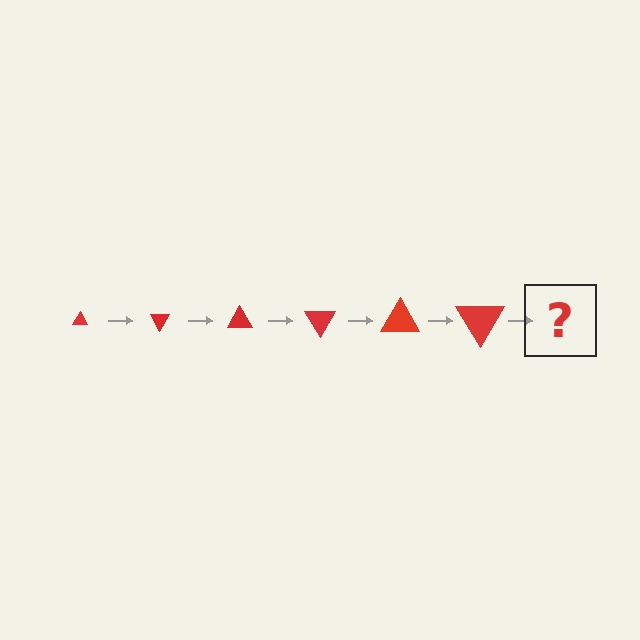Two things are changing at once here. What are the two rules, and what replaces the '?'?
The two rules are that the triangle grows larger each step and it rotates 60 degrees each step. The '?' should be a triangle, larger than the previous one and rotated 360 degrees from the start.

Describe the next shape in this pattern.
It should be a triangle, larger than the previous one and rotated 360 degrees from the start.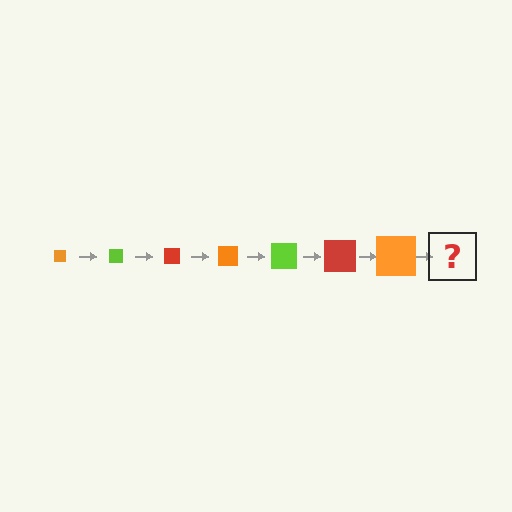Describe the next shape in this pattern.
It should be a lime square, larger than the previous one.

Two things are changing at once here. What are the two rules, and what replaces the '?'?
The two rules are that the square grows larger each step and the color cycles through orange, lime, and red. The '?' should be a lime square, larger than the previous one.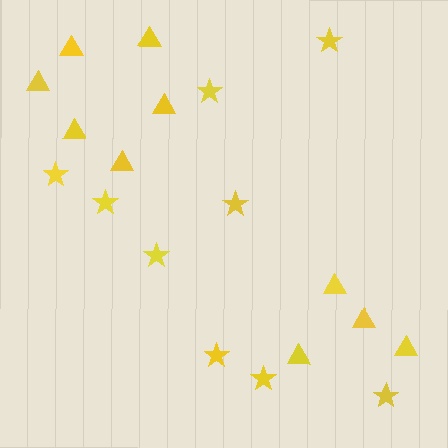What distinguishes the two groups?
There are 2 groups: one group of triangles (10) and one group of stars (9).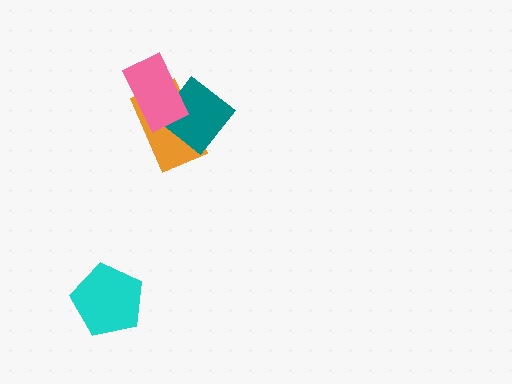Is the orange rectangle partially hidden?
Yes, it is partially covered by another shape.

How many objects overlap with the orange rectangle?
2 objects overlap with the orange rectangle.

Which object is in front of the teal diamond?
The pink rectangle is in front of the teal diamond.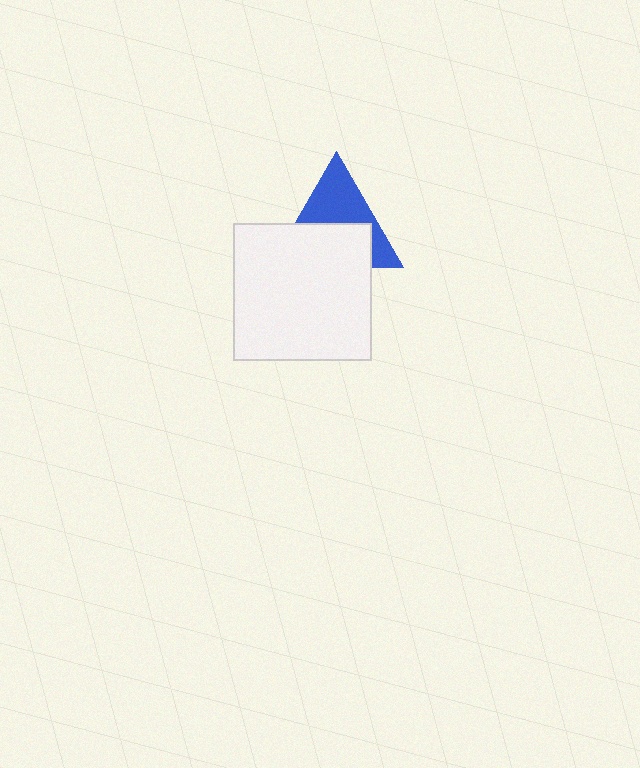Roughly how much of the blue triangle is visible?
About half of it is visible (roughly 50%).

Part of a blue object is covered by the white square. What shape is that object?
It is a triangle.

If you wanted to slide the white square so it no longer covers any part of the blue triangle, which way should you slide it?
Slide it down — that is the most direct way to separate the two shapes.